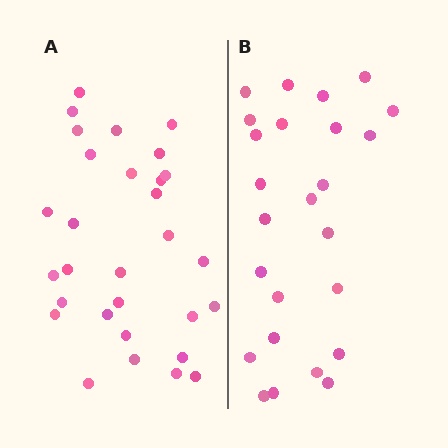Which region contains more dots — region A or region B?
Region A (the left region) has more dots.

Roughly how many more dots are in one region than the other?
Region A has about 5 more dots than region B.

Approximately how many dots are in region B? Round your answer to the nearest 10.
About 20 dots. (The exact count is 25, which rounds to 20.)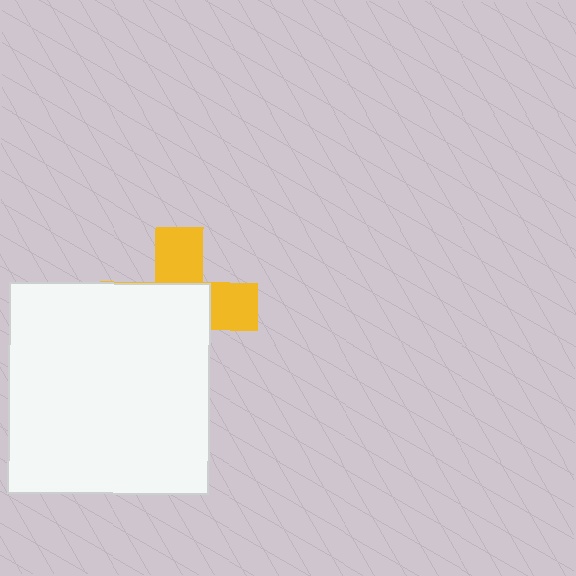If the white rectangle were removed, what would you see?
You would see the complete yellow cross.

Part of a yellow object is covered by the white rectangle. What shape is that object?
It is a cross.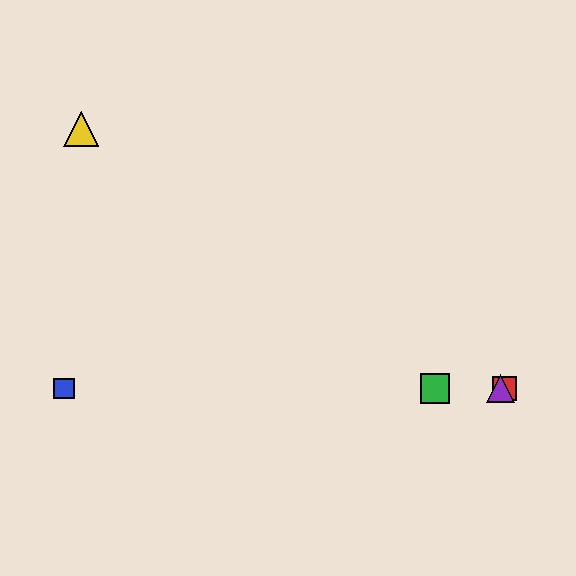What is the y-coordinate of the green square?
The green square is at y≈388.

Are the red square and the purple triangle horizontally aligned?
Yes, both are at y≈388.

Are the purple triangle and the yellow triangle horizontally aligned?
No, the purple triangle is at y≈388 and the yellow triangle is at y≈129.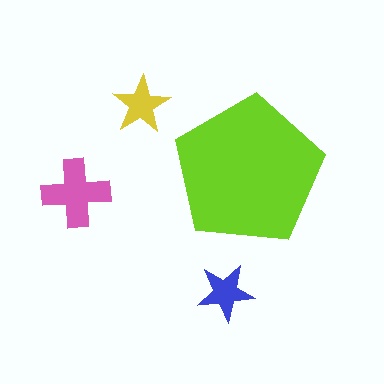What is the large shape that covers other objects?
A lime pentagon.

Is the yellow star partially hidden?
No, the yellow star is fully visible.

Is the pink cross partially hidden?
No, the pink cross is fully visible.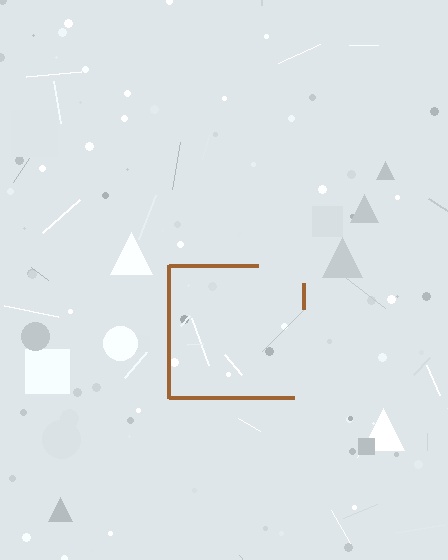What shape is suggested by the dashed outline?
The dashed outline suggests a square.